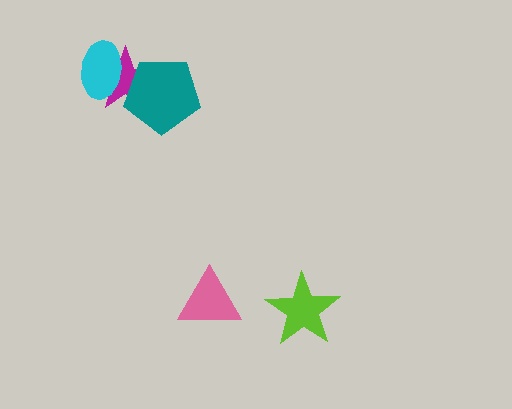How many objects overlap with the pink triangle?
0 objects overlap with the pink triangle.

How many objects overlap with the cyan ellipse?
1 object overlaps with the cyan ellipse.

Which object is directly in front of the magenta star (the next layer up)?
The teal pentagon is directly in front of the magenta star.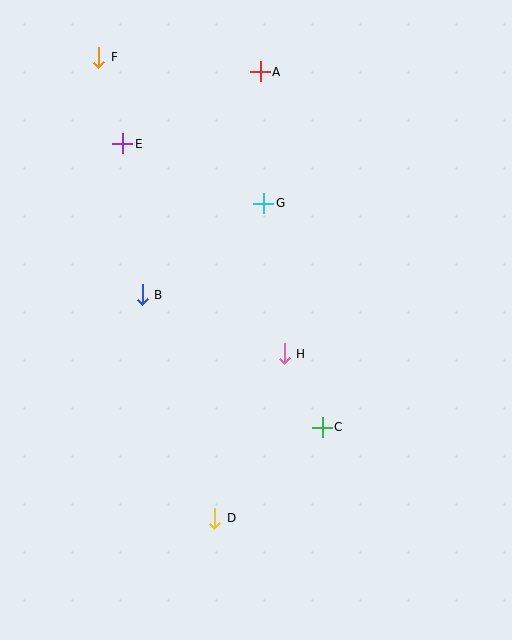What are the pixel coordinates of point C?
Point C is at (322, 427).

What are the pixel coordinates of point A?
Point A is at (260, 72).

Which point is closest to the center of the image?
Point H at (284, 354) is closest to the center.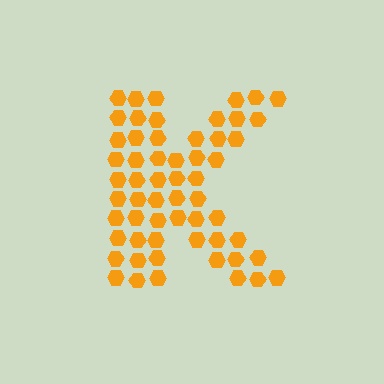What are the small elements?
The small elements are hexagons.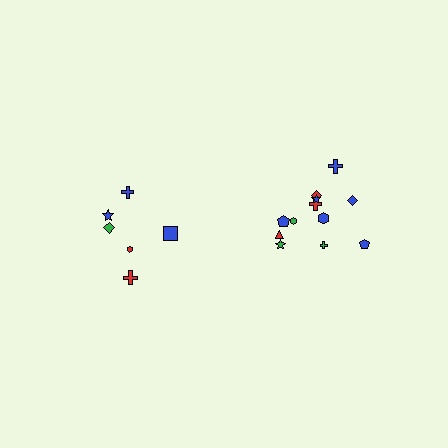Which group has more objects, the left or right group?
The right group.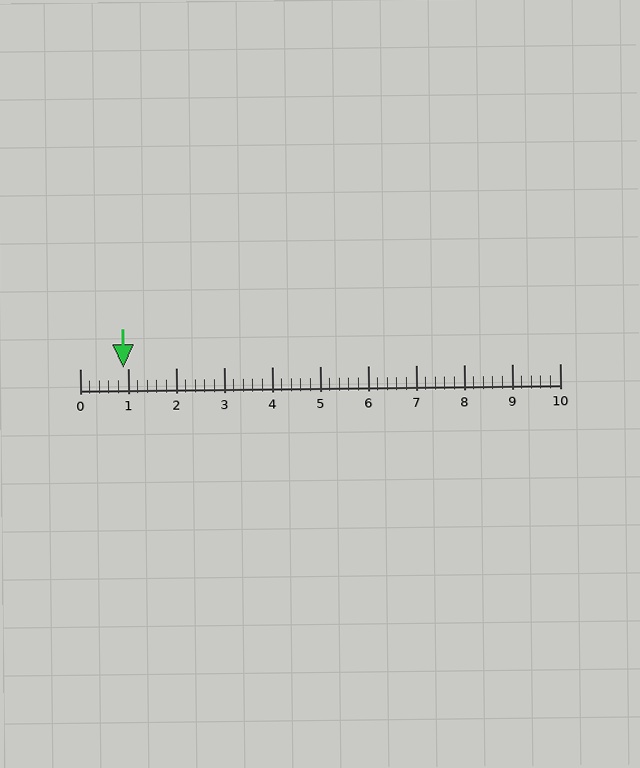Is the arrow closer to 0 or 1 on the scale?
The arrow is closer to 1.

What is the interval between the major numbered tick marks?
The major tick marks are spaced 1 units apart.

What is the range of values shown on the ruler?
The ruler shows values from 0 to 10.